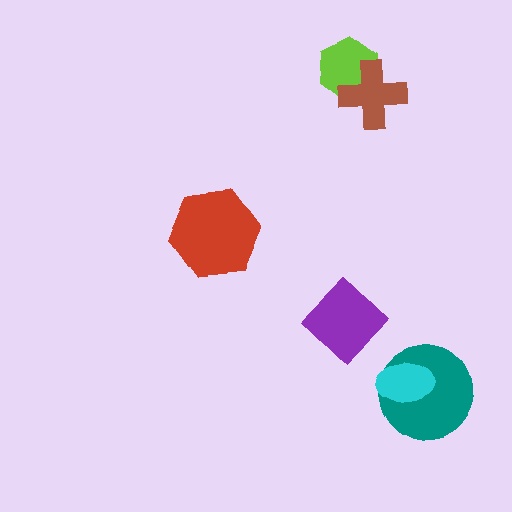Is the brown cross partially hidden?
No, no other shape covers it.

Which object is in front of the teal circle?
The cyan ellipse is in front of the teal circle.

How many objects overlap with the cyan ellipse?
1 object overlaps with the cyan ellipse.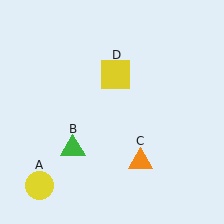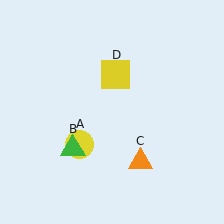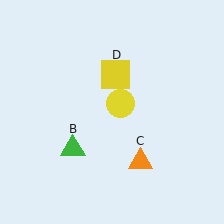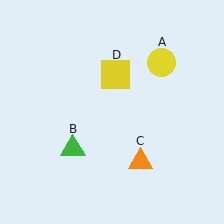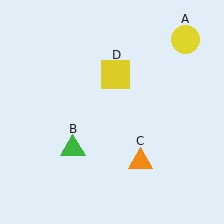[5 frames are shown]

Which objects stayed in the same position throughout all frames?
Green triangle (object B) and orange triangle (object C) and yellow square (object D) remained stationary.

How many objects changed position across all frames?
1 object changed position: yellow circle (object A).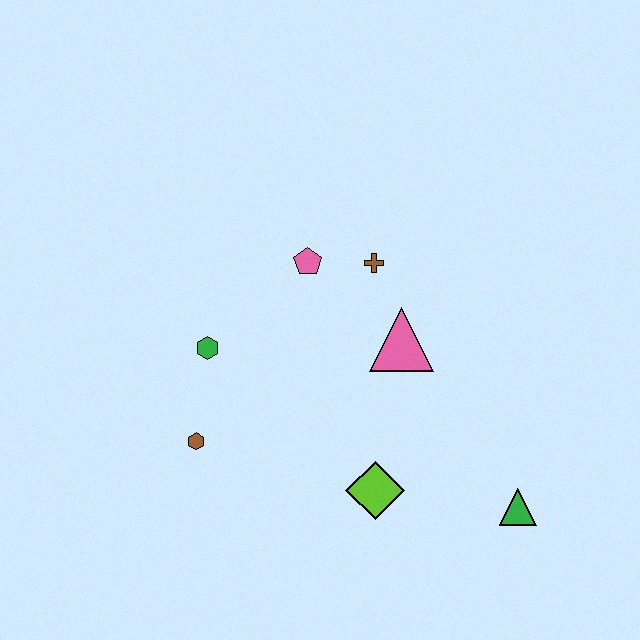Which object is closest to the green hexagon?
The brown hexagon is closest to the green hexagon.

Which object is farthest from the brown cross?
The green triangle is farthest from the brown cross.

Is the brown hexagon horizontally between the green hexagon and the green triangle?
No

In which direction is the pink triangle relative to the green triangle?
The pink triangle is above the green triangle.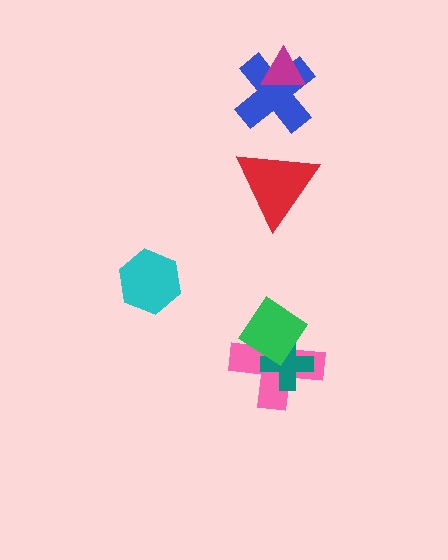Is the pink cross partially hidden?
Yes, it is partially covered by another shape.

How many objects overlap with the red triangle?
0 objects overlap with the red triangle.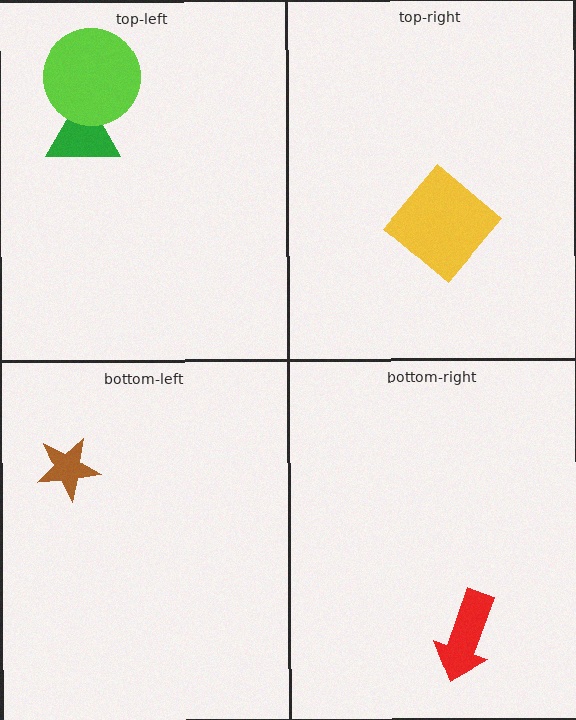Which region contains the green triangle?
The top-left region.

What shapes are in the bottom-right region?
The red arrow.